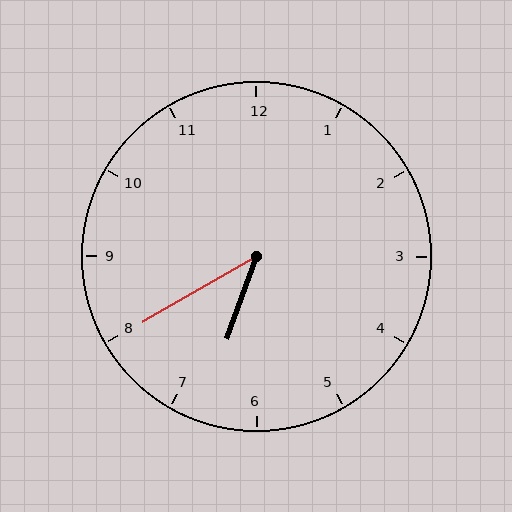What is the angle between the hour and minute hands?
Approximately 40 degrees.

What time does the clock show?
6:40.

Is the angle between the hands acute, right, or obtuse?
It is acute.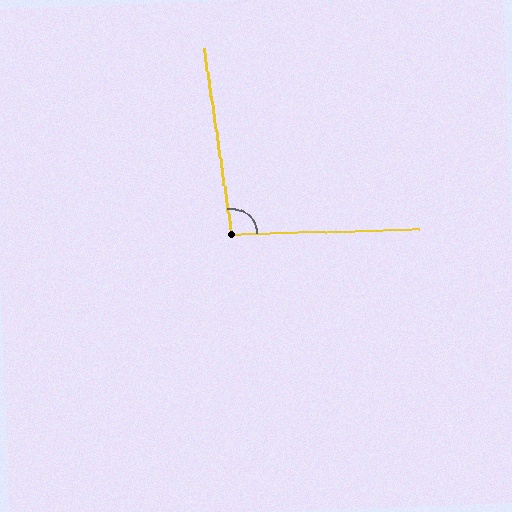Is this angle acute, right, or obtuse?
It is obtuse.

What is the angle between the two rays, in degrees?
Approximately 97 degrees.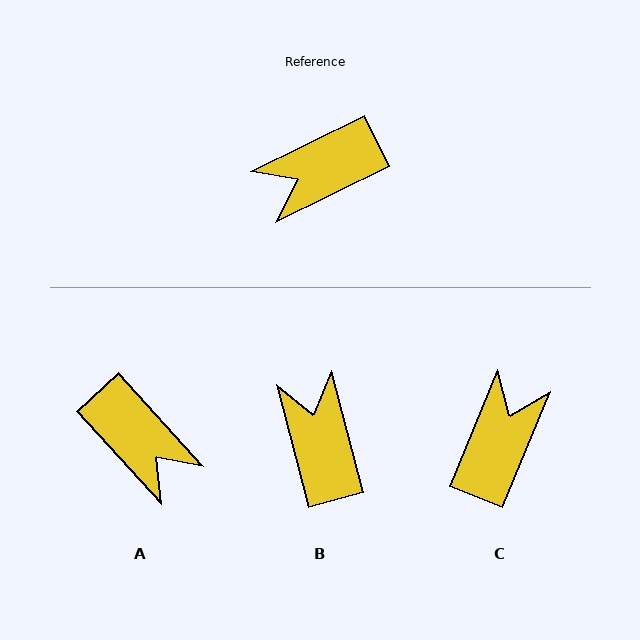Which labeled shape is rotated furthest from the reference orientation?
C, about 138 degrees away.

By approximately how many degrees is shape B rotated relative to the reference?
Approximately 102 degrees clockwise.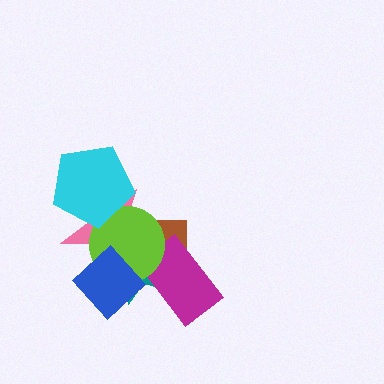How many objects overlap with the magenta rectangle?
3 objects overlap with the magenta rectangle.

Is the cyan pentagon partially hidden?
No, no other shape covers it.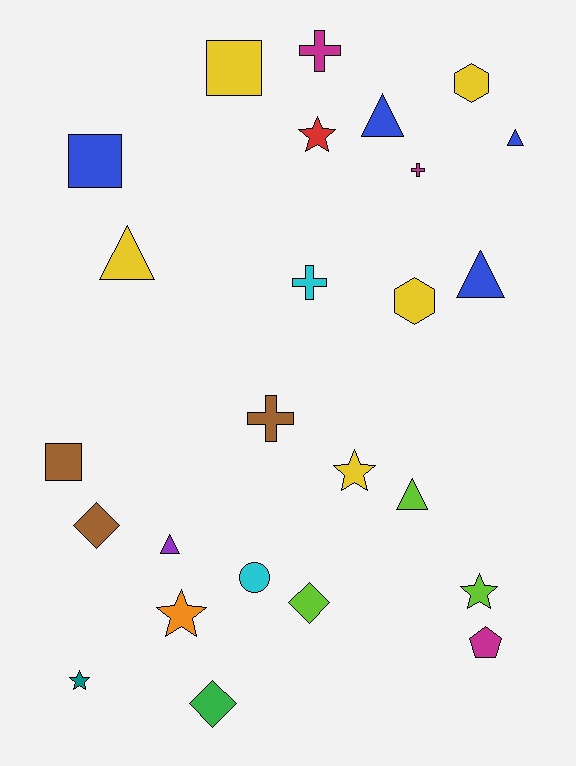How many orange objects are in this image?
There is 1 orange object.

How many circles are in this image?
There is 1 circle.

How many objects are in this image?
There are 25 objects.